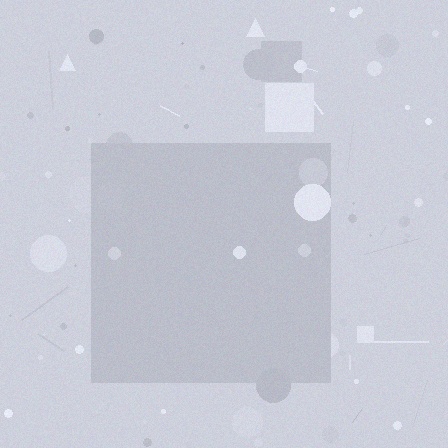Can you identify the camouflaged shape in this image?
The camouflaged shape is a square.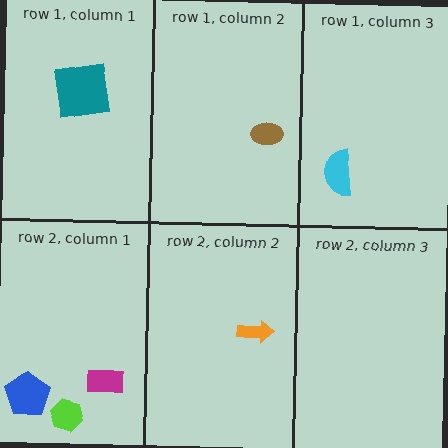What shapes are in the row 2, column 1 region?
The lime hexagon, the blue pentagon, the magenta rectangle.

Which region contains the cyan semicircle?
The row 1, column 3 region.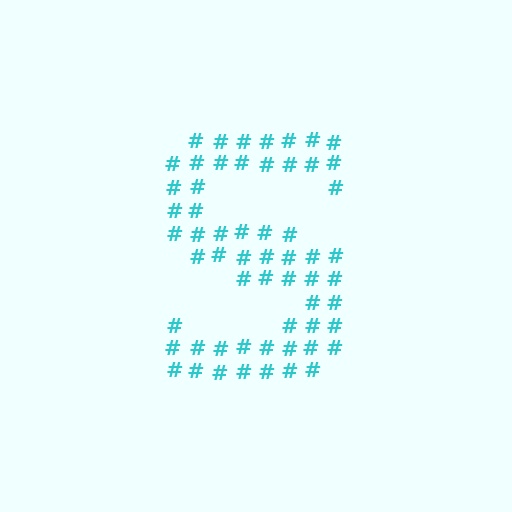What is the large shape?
The large shape is the letter S.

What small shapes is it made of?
It is made of small hash symbols.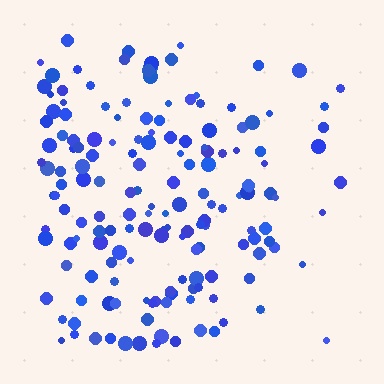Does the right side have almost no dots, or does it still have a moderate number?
Still a moderate number, just noticeably fewer than the left.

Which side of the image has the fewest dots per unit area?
The right.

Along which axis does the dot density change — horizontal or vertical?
Horizontal.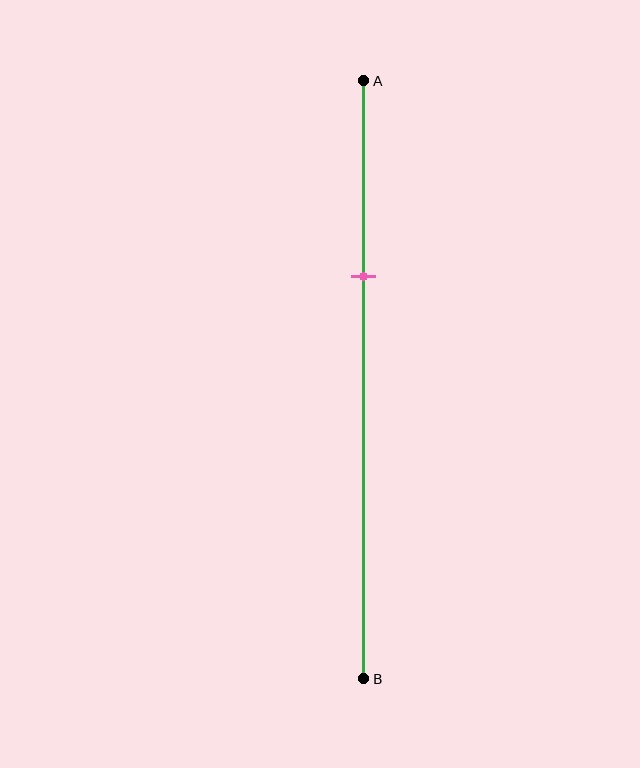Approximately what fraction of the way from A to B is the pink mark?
The pink mark is approximately 35% of the way from A to B.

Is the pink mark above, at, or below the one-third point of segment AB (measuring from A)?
The pink mark is approximately at the one-third point of segment AB.